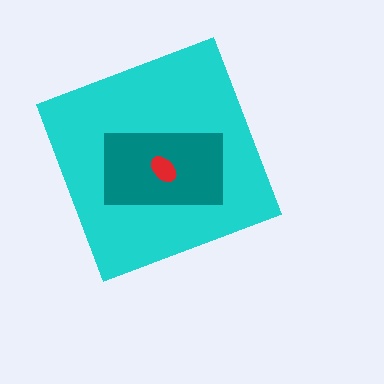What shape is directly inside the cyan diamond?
The teal rectangle.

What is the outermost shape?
The cyan diamond.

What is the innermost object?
The red ellipse.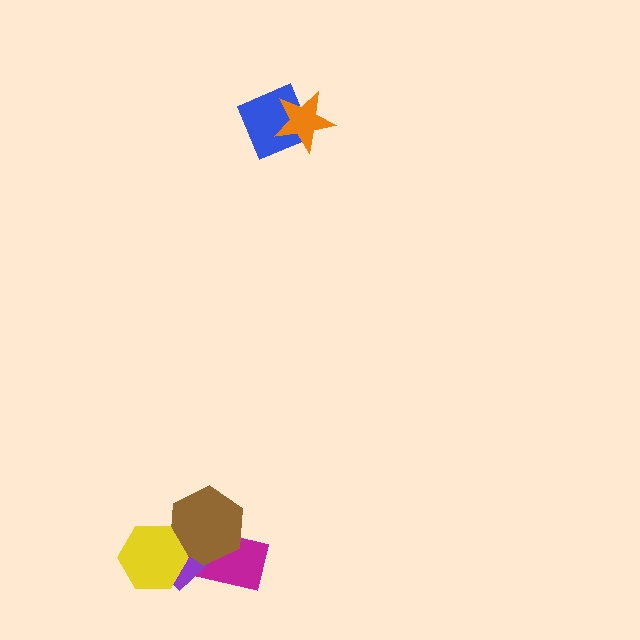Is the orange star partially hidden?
No, no other shape covers it.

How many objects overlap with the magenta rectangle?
2 objects overlap with the magenta rectangle.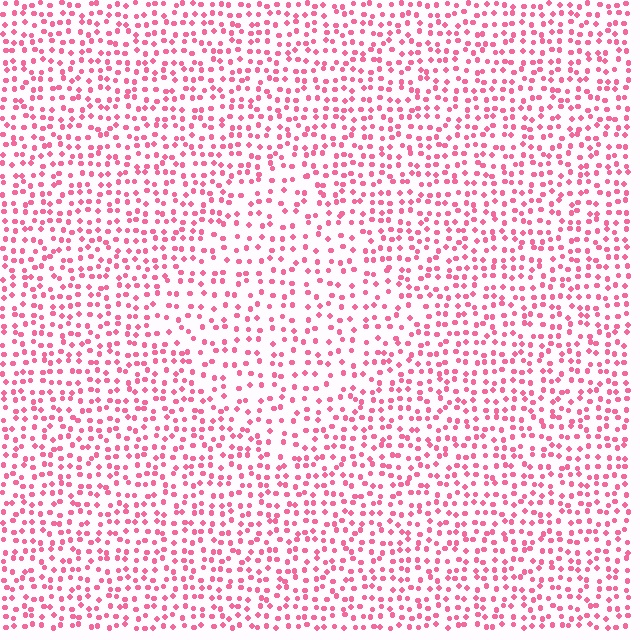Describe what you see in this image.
The image contains small pink elements arranged at two different densities. A diamond-shaped region is visible where the elements are less densely packed than the surrounding area.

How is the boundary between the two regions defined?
The boundary is defined by a change in element density (approximately 1.5x ratio). All elements are the same color, size, and shape.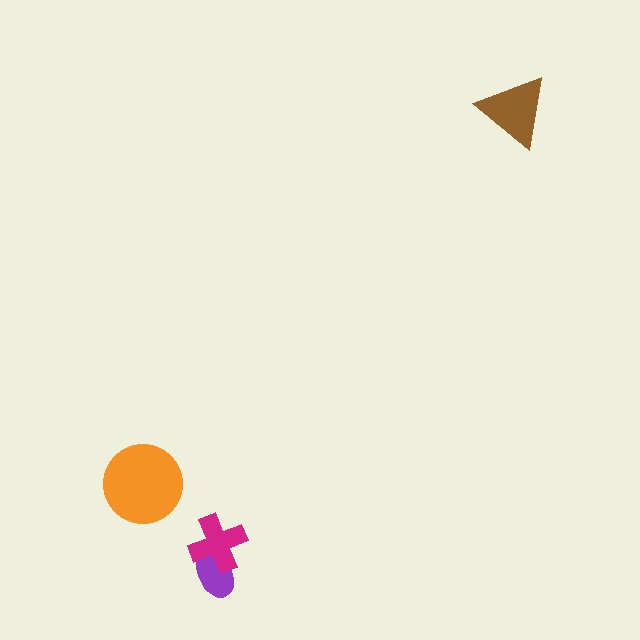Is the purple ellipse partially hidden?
Yes, it is partially covered by another shape.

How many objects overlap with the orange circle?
0 objects overlap with the orange circle.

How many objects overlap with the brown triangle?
0 objects overlap with the brown triangle.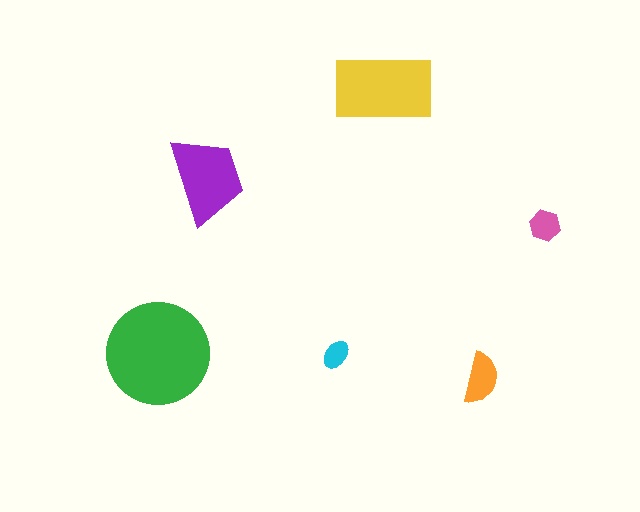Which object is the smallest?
The cyan ellipse.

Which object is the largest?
The green circle.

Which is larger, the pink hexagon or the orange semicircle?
The orange semicircle.